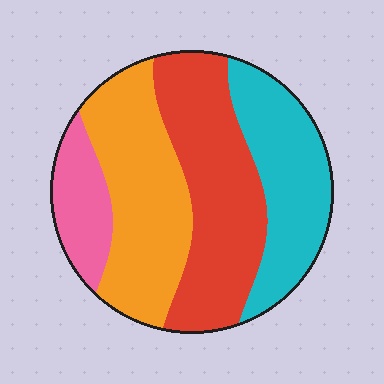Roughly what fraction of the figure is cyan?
Cyan takes up about one quarter (1/4) of the figure.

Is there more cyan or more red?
Red.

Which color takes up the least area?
Pink, at roughly 10%.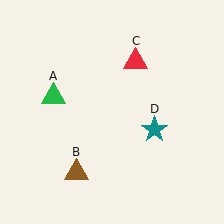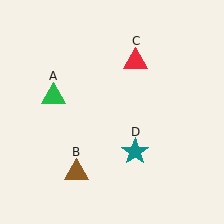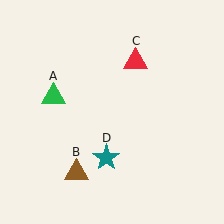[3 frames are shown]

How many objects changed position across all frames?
1 object changed position: teal star (object D).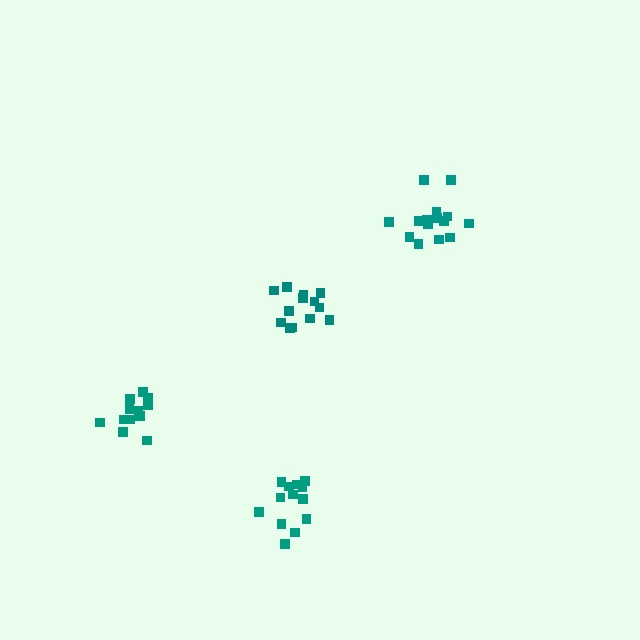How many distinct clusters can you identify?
There are 4 distinct clusters.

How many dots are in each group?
Group 1: 15 dots, Group 2: 13 dots, Group 3: 13 dots, Group 4: 12 dots (53 total).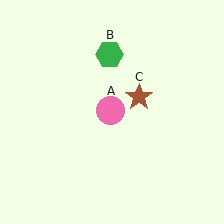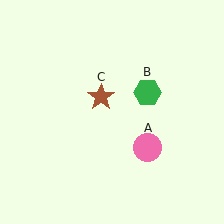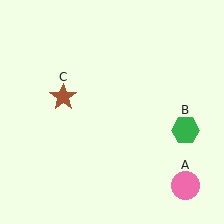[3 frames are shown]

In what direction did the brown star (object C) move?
The brown star (object C) moved left.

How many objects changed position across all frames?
3 objects changed position: pink circle (object A), green hexagon (object B), brown star (object C).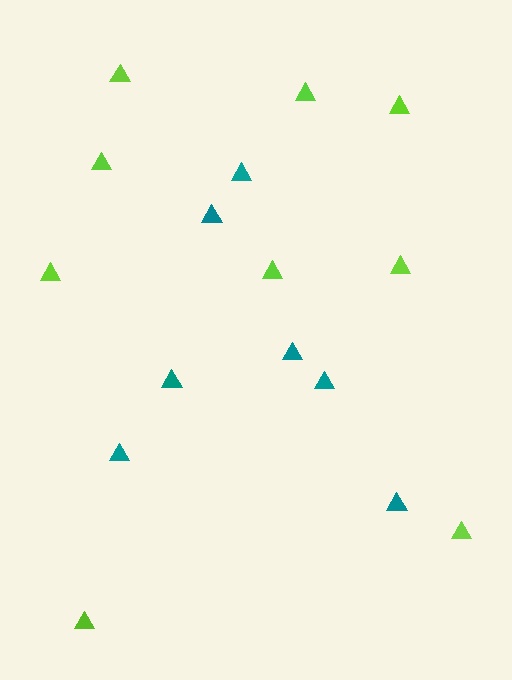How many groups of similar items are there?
There are 2 groups: one group of teal triangles (7) and one group of lime triangles (9).